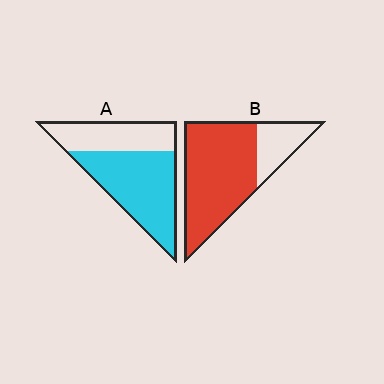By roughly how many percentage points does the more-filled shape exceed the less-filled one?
By roughly 15 percentage points (B over A).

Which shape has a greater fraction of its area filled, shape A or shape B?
Shape B.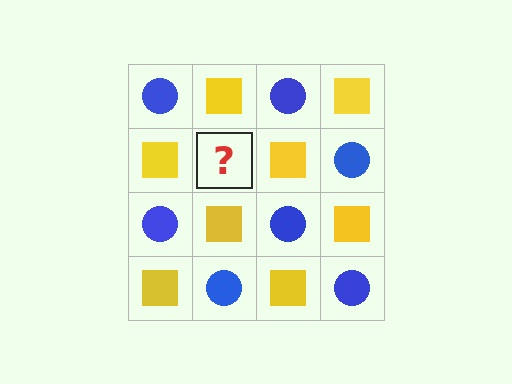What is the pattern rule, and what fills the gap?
The rule is that it alternates blue circle and yellow square in a checkerboard pattern. The gap should be filled with a blue circle.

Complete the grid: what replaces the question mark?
The question mark should be replaced with a blue circle.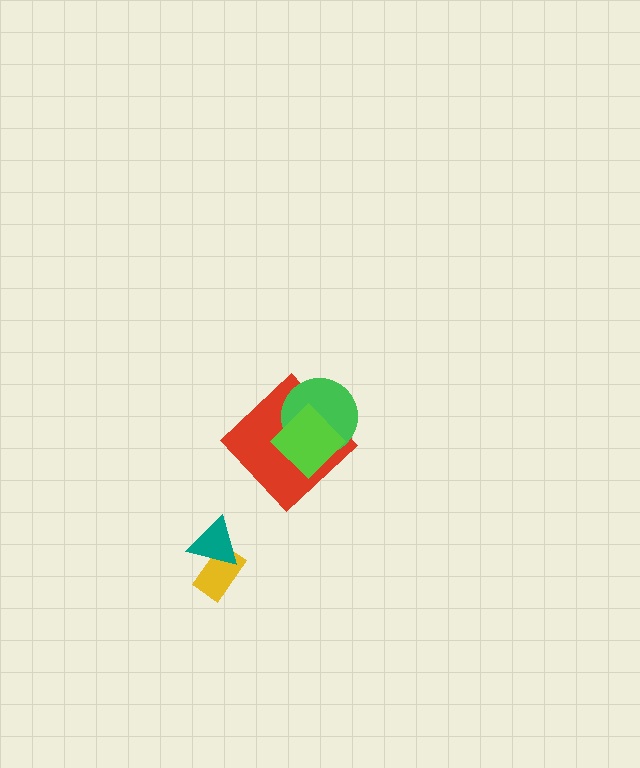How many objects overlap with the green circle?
2 objects overlap with the green circle.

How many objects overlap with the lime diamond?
2 objects overlap with the lime diamond.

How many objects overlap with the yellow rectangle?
1 object overlaps with the yellow rectangle.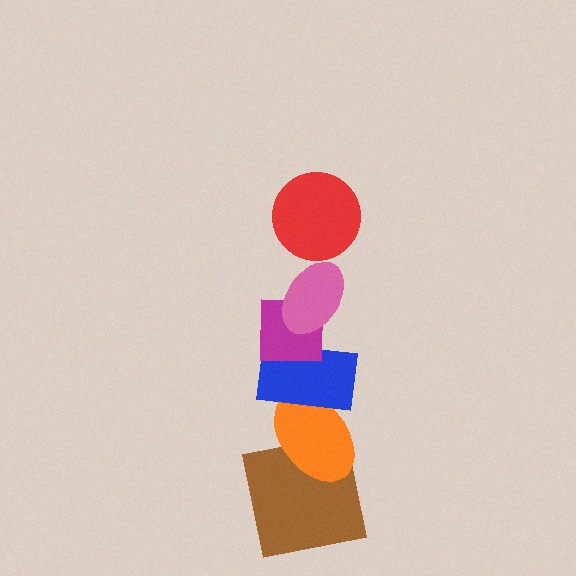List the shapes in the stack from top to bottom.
From top to bottom: the red circle, the pink ellipse, the magenta square, the blue rectangle, the orange ellipse, the brown square.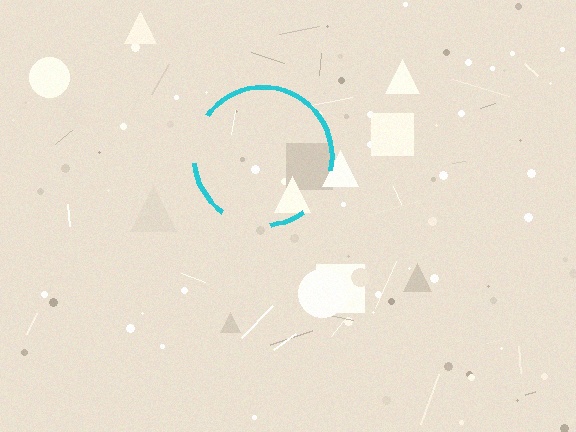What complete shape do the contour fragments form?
The contour fragments form a circle.